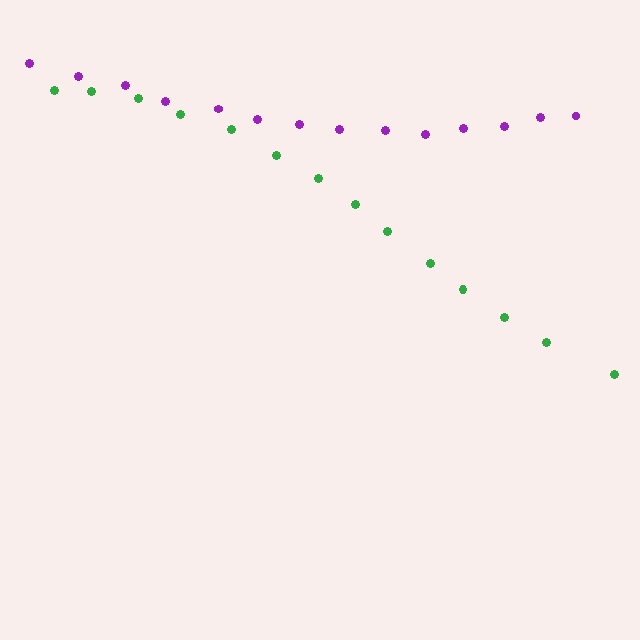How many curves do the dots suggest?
There are 2 distinct paths.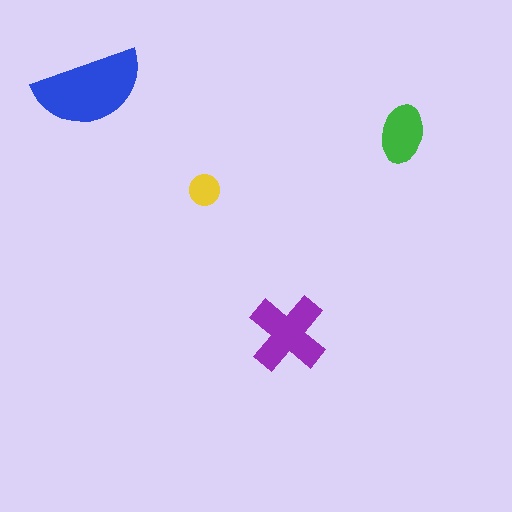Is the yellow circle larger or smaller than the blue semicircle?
Smaller.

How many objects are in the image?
There are 4 objects in the image.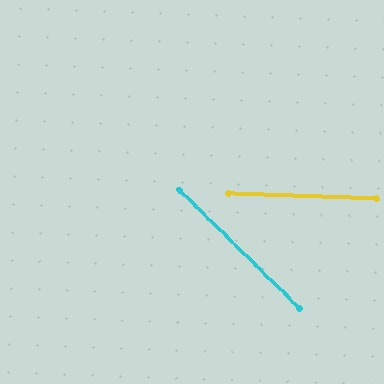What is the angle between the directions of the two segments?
Approximately 43 degrees.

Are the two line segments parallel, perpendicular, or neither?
Neither parallel nor perpendicular — they differ by about 43°.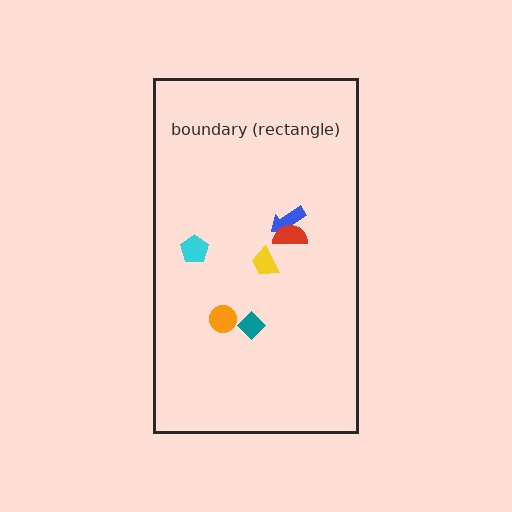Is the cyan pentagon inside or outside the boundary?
Inside.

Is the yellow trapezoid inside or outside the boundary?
Inside.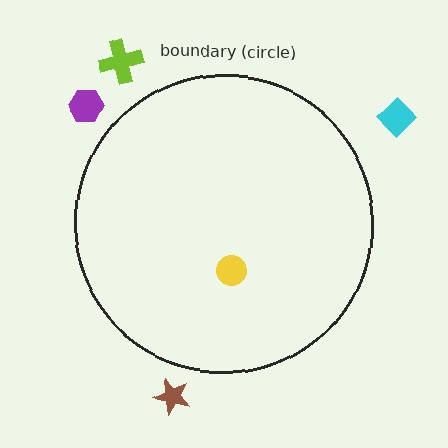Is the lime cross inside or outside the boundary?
Outside.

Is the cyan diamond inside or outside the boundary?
Outside.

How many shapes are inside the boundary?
1 inside, 4 outside.